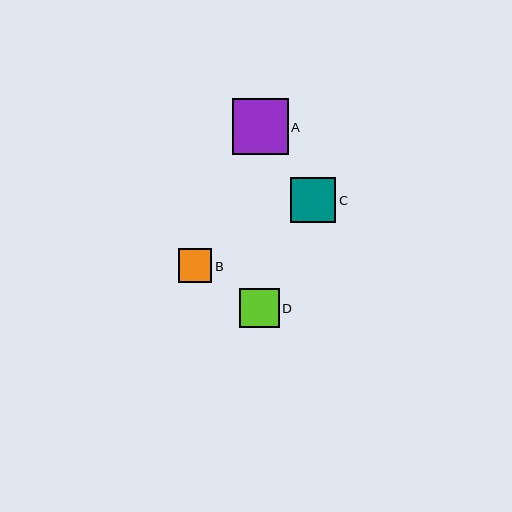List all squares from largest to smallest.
From largest to smallest: A, C, D, B.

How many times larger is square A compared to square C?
Square A is approximately 1.2 times the size of square C.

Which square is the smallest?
Square B is the smallest with a size of approximately 33 pixels.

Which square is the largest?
Square A is the largest with a size of approximately 56 pixels.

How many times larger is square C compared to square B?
Square C is approximately 1.4 times the size of square B.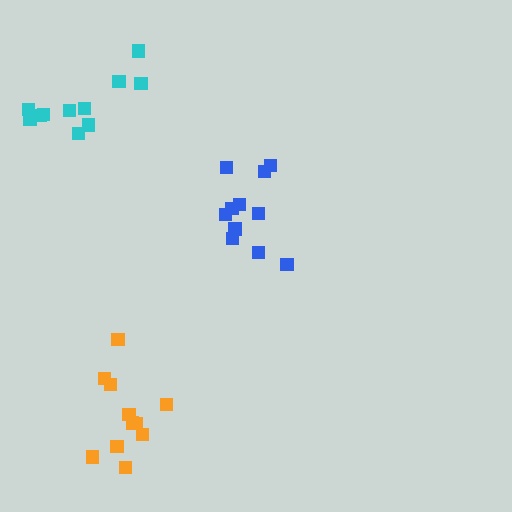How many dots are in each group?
Group 1: 11 dots, Group 2: 11 dots, Group 3: 11 dots (33 total).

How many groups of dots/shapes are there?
There are 3 groups.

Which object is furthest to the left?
The cyan cluster is leftmost.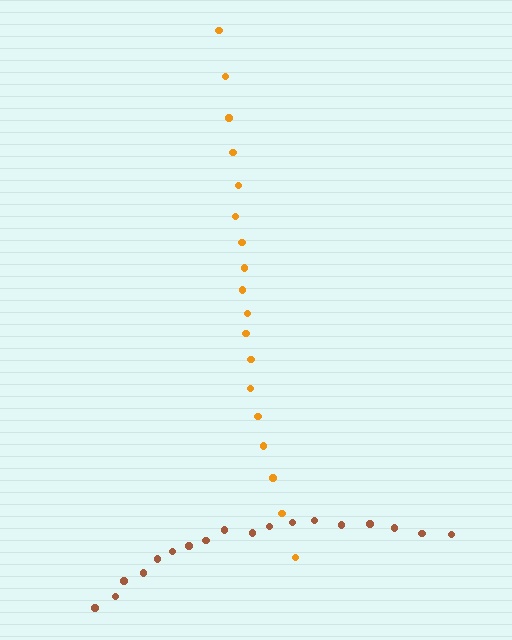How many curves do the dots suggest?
There are 2 distinct paths.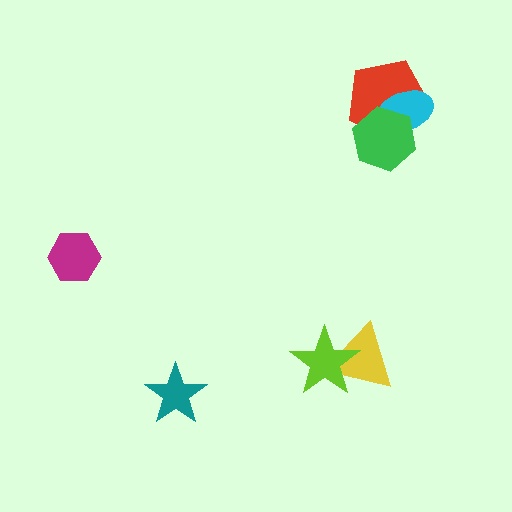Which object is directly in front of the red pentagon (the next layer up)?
The cyan ellipse is directly in front of the red pentagon.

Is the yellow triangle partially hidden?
Yes, it is partially covered by another shape.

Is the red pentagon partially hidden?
Yes, it is partially covered by another shape.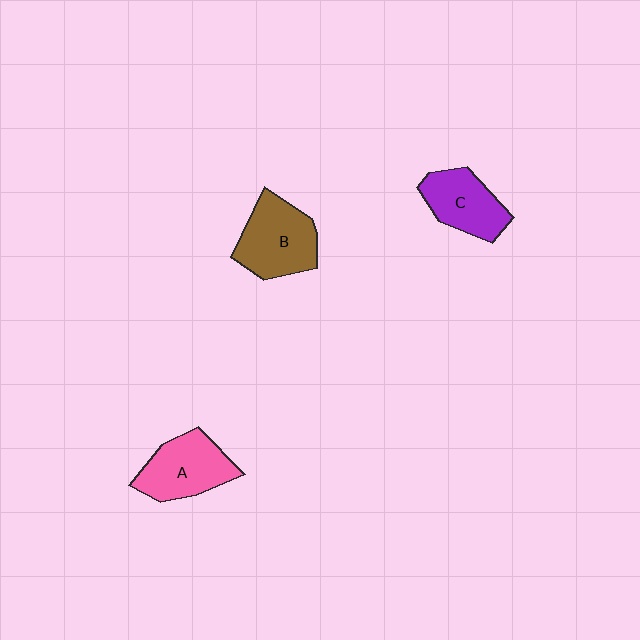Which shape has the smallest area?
Shape C (purple).